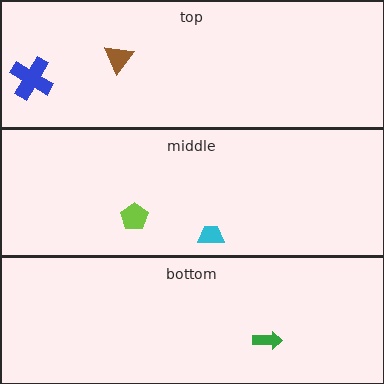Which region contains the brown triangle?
The top region.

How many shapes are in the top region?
2.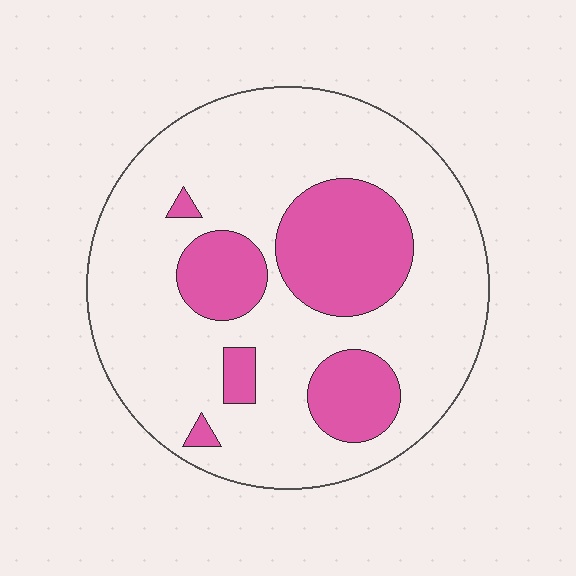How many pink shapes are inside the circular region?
6.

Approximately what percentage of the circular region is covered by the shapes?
Approximately 25%.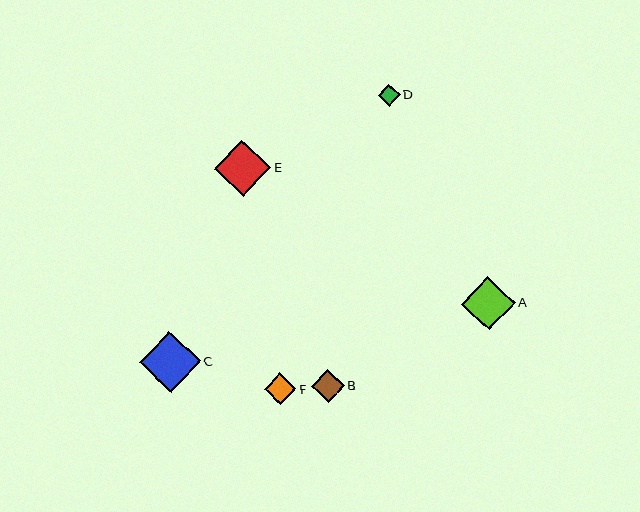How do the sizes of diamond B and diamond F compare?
Diamond B and diamond F are approximately the same size.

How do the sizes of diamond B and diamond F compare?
Diamond B and diamond F are approximately the same size.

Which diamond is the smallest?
Diamond D is the smallest with a size of approximately 22 pixels.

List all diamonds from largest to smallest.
From largest to smallest: C, E, A, B, F, D.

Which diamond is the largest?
Diamond C is the largest with a size of approximately 61 pixels.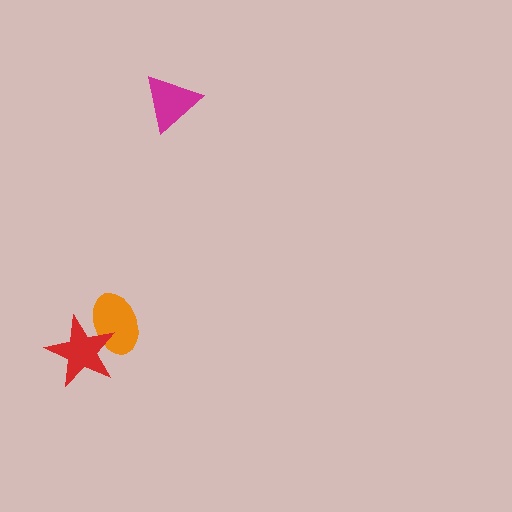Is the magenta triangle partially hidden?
No, no other shape covers it.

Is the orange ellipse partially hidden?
Yes, it is partially covered by another shape.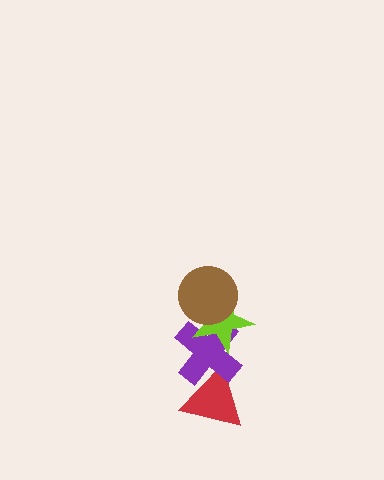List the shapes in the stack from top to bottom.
From top to bottom: the brown circle, the lime star, the purple cross, the red triangle.